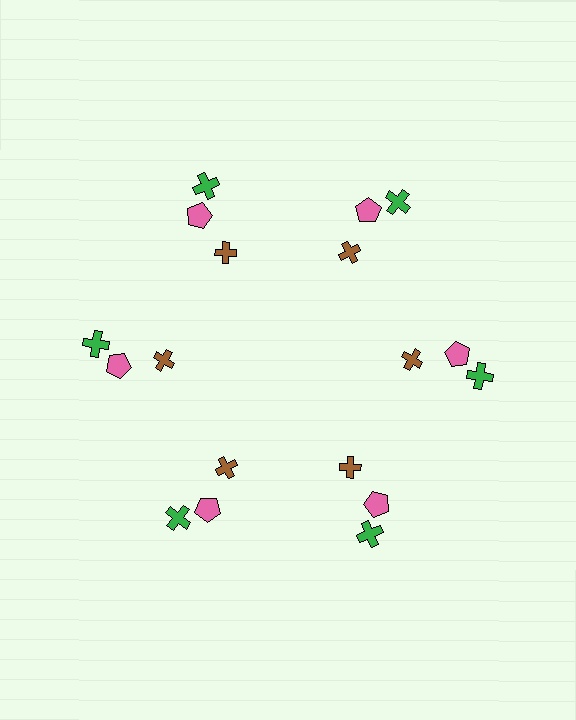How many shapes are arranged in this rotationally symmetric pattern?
There are 18 shapes, arranged in 6 groups of 3.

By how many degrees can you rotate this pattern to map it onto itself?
The pattern maps onto itself every 60 degrees of rotation.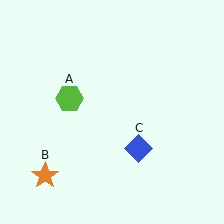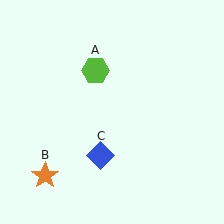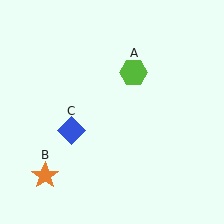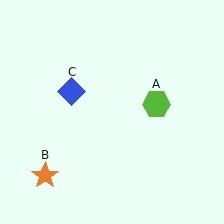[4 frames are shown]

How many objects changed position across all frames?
2 objects changed position: lime hexagon (object A), blue diamond (object C).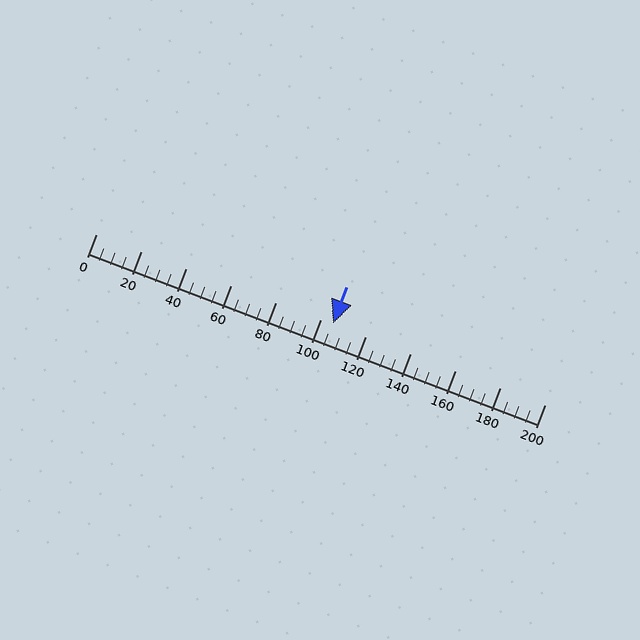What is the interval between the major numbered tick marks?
The major tick marks are spaced 20 units apart.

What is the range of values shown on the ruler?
The ruler shows values from 0 to 200.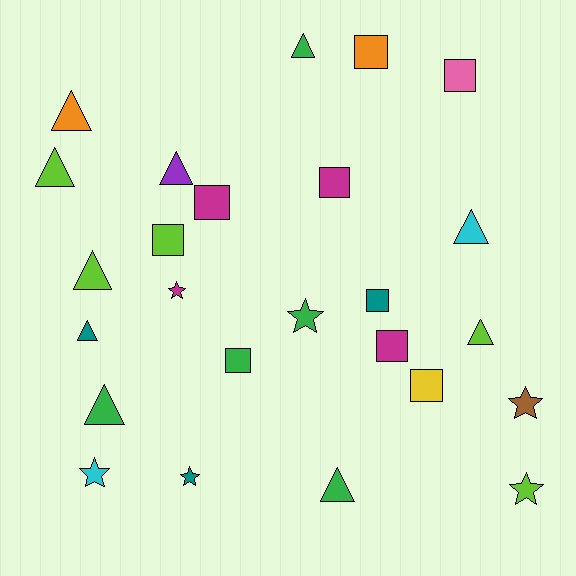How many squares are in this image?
There are 9 squares.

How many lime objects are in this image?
There are 5 lime objects.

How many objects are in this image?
There are 25 objects.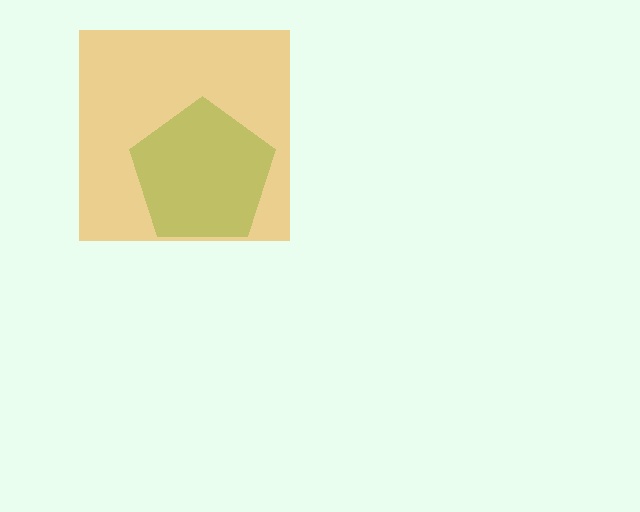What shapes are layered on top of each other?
The layered shapes are: a green pentagon, an orange square.